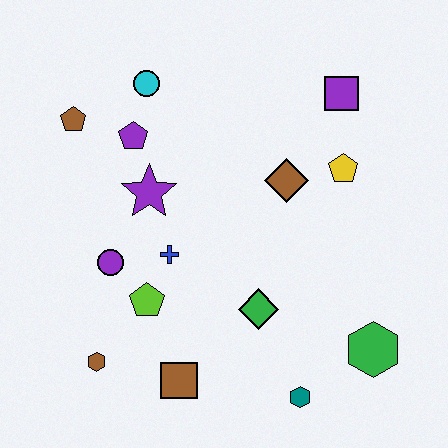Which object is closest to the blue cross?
The lime pentagon is closest to the blue cross.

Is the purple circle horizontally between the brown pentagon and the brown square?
Yes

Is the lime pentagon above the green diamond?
Yes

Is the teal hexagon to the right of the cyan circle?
Yes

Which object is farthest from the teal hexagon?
The brown pentagon is farthest from the teal hexagon.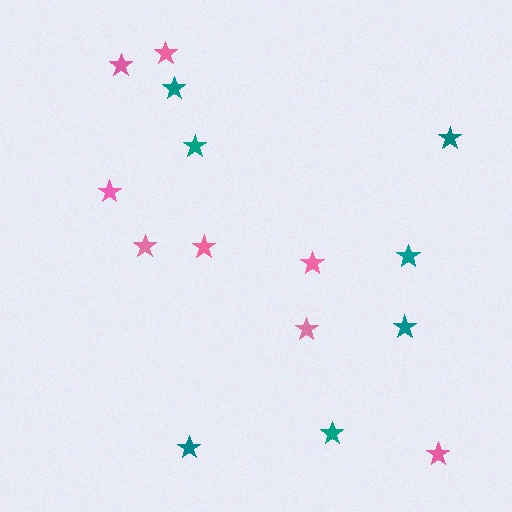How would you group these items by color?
There are 2 groups: one group of teal stars (7) and one group of pink stars (8).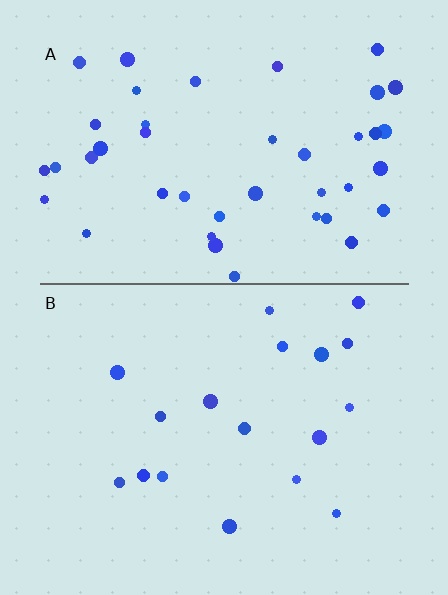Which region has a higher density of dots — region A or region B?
A (the top).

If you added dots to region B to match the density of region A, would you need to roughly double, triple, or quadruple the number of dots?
Approximately double.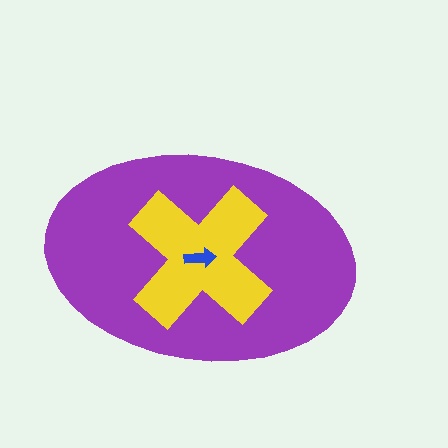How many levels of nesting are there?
3.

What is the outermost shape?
The purple ellipse.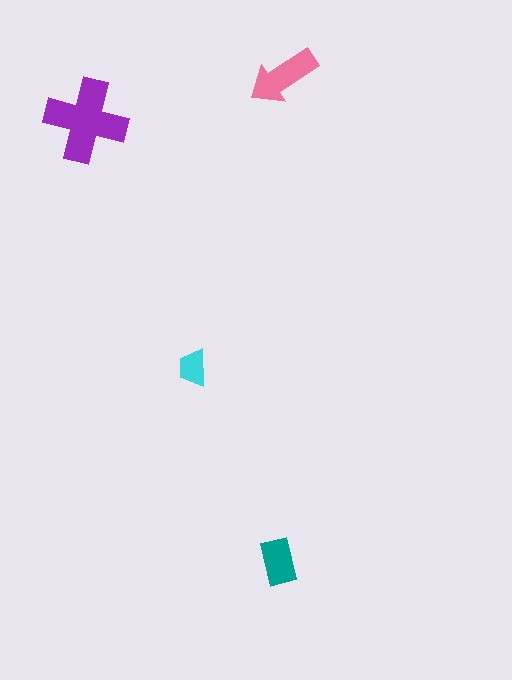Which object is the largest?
The purple cross.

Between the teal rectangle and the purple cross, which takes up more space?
The purple cross.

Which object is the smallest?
The cyan trapezoid.